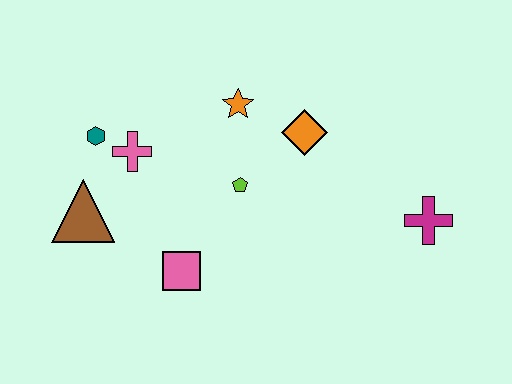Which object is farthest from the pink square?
The magenta cross is farthest from the pink square.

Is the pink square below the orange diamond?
Yes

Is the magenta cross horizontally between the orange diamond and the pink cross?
No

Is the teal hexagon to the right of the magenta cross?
No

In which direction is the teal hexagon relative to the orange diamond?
The teal hexagon is to the left of the orange diamond.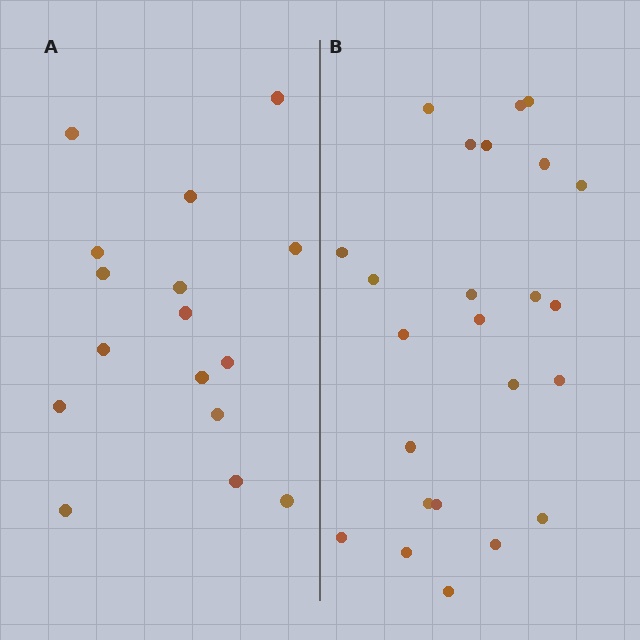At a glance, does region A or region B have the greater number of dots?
Region B (the right region) has more dots.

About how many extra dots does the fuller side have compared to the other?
Region B has roughly 8 or so more dots than region A.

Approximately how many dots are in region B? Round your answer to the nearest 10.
About 20 dots. (The exact count is 24, which rounds to 20.)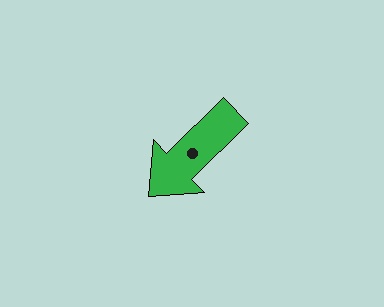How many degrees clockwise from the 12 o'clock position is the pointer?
Approximately 226 degrees.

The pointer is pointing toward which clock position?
Roughly 8 o'clock.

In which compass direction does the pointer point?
Southwest.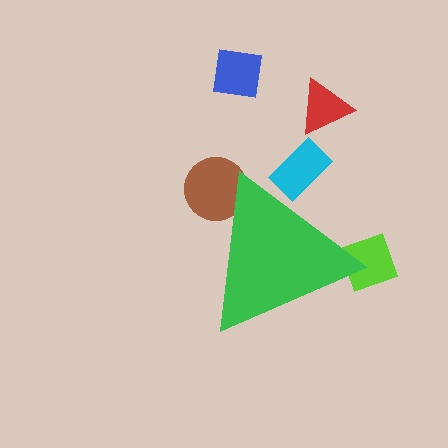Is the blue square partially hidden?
No, the blue square is fully visible.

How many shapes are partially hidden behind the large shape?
3 shapes are partially hidden.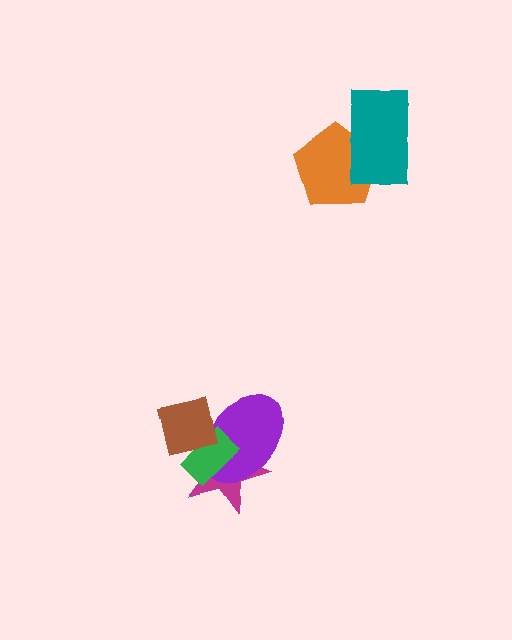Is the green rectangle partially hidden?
Yes, it is partially covered by another shape.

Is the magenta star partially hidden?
Yes, it is partially covered by another shape.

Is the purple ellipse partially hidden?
Yes, it is partially covered by another shape.